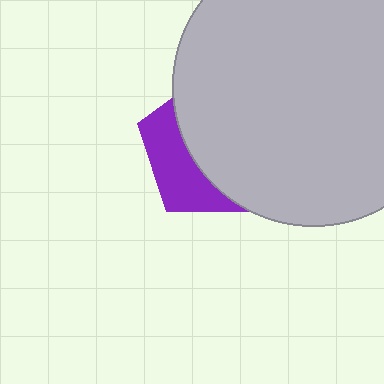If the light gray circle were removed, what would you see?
You would see the complete purple pentagon.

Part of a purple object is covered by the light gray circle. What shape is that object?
It is a pentagon.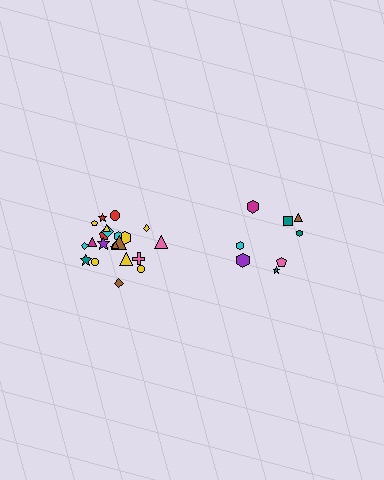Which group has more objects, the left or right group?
The left group.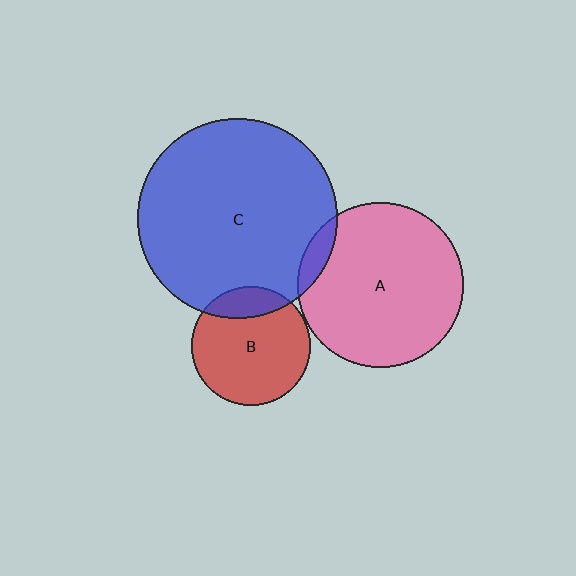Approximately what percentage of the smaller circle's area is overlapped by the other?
Approximately 5%.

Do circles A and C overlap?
Yes.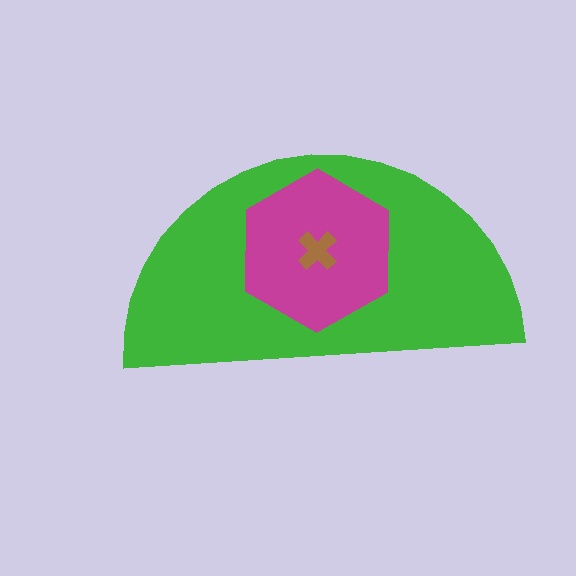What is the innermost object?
The brown cross.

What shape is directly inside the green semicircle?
The magenta hexagon.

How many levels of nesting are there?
3.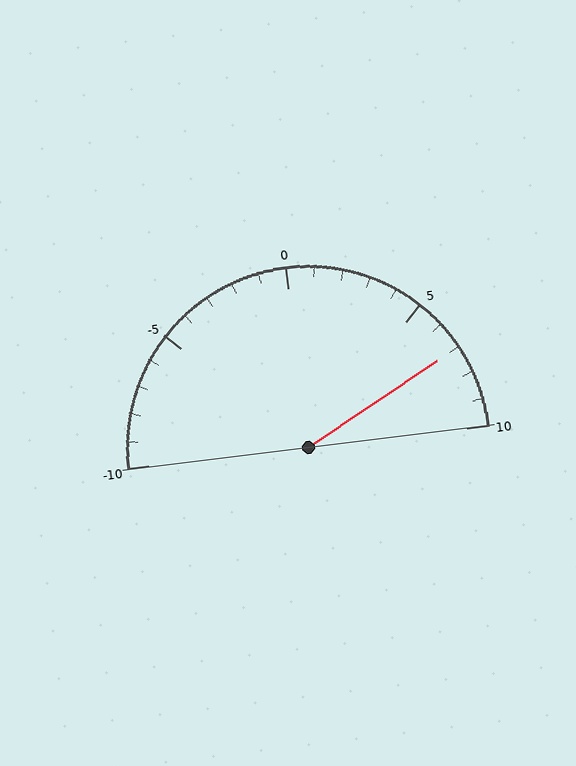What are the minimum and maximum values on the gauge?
The gauge ranges from -10 to 10.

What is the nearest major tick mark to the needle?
The nearest major tick mark is 5.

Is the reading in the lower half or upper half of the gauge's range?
The reading is in the upper half of the range (-10 to 10).